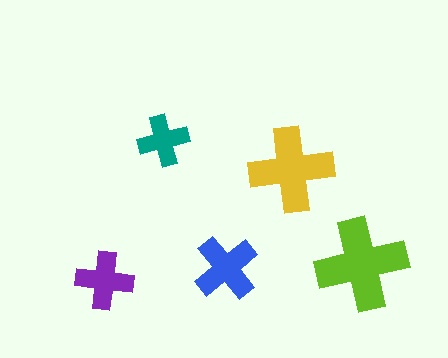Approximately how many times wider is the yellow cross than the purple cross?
About 1.5 times wider.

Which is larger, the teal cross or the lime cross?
The lime one.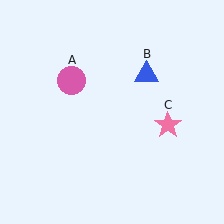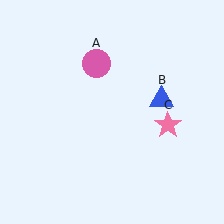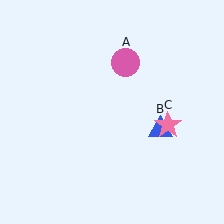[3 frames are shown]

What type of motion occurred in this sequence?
The pink circle (object A), blue triangle (object B) rotated clockwise around the center of the scene.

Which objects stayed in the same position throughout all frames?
Pink star (object C) remained stationary.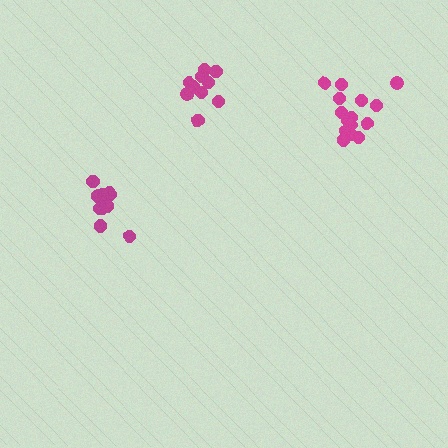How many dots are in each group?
Group 1: 11 dots, Group 2: 15 dots, Group 3: 10 dots (36 total).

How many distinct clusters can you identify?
There are 3 distinct clusters.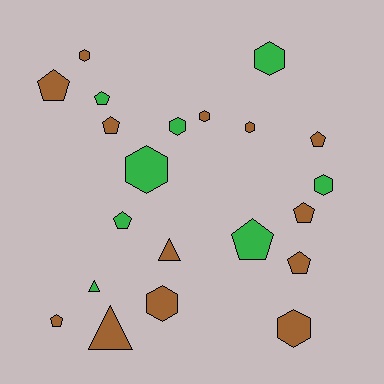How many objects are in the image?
There are 21 objects.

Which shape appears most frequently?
Hexagon, with 9 objects.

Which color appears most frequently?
Brown, with 13 objects.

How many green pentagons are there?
There are 3 green pentagons.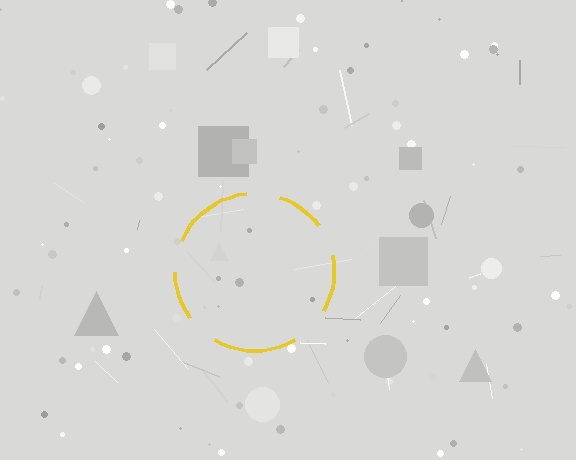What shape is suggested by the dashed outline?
The dashed outline suggests a circle.